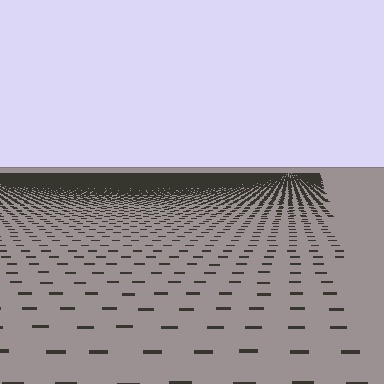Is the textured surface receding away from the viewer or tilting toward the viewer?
The surface is receding away from the viewer. Texture elements get smaller and denser toward the top.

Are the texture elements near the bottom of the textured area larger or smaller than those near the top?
Larger. Near the bottom, elements are closer to the viewer and appear at a bigger on-screen size.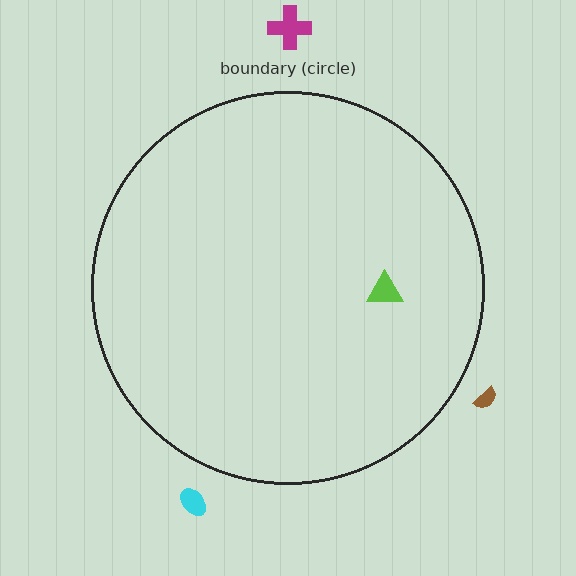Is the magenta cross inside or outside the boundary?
Outside.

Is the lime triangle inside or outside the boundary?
Inside.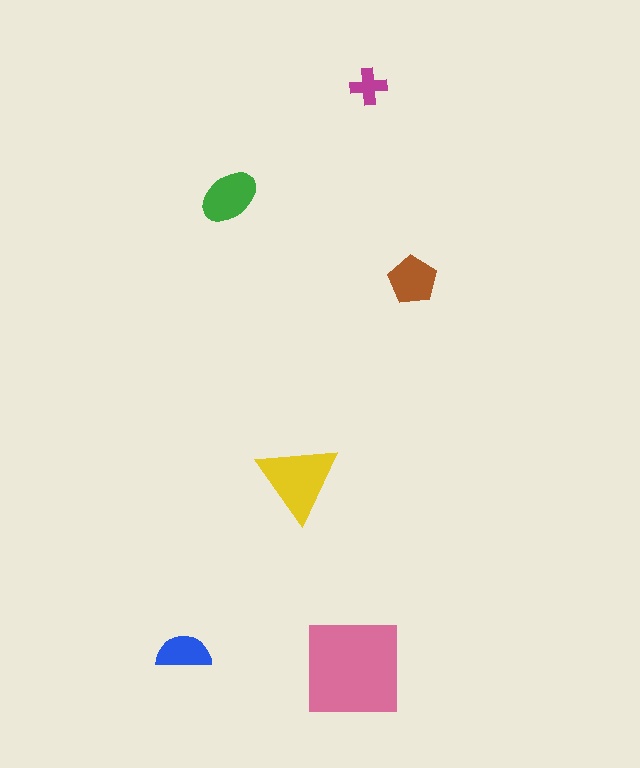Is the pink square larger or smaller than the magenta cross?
Larger.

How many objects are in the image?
There are 6 objects in the image.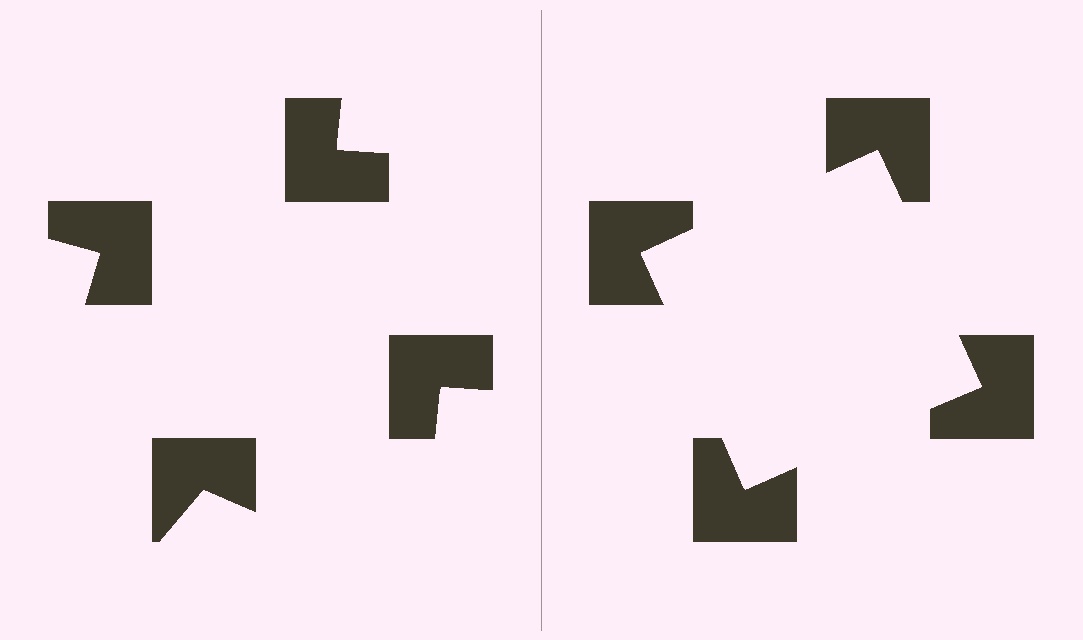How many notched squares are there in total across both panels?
8 — 4 on each side.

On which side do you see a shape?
An illusory square appears on the right side. On the left side the wedge cuts are rotated, so no coherent shape forms.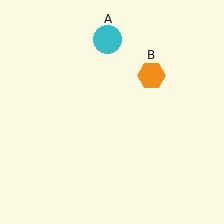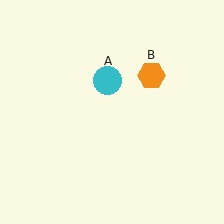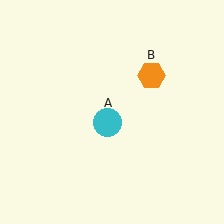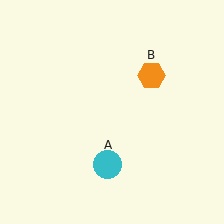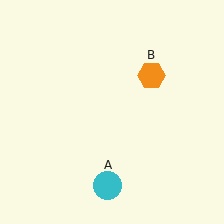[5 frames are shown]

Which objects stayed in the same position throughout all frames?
Orange hexagon (object B) remained stationary.